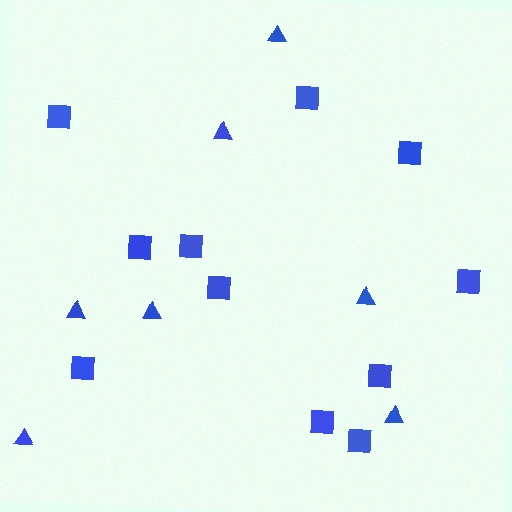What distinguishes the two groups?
There are 2 groups: one group of triangles (7) and one group of squares (11).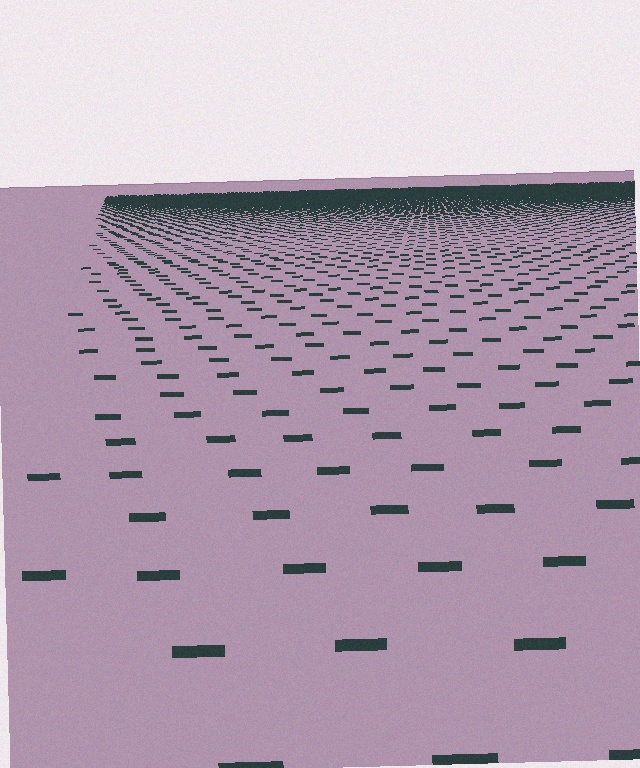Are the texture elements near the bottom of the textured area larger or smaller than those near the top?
Larger. Near the bottom, elements are closer to the viewer and appear at a bigger on-screen size.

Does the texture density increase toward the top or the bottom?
Density increases toward the top.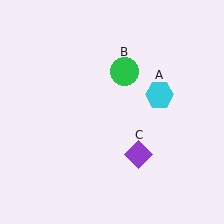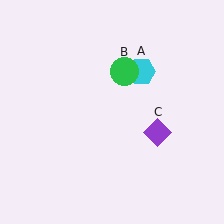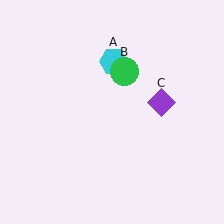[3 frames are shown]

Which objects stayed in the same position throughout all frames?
Green circle (object B) remained stationary.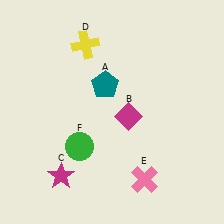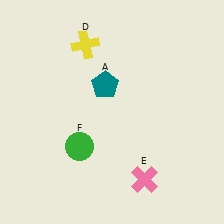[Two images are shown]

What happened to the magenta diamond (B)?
The magenta diamond (B) was removed in Image 2. It was in the bottom-right area of Image 1.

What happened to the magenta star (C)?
The magenta star (C) was removed in Image 2. It was in the bottom-left area of Image 1.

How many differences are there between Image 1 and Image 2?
There are 2 differences between the two images.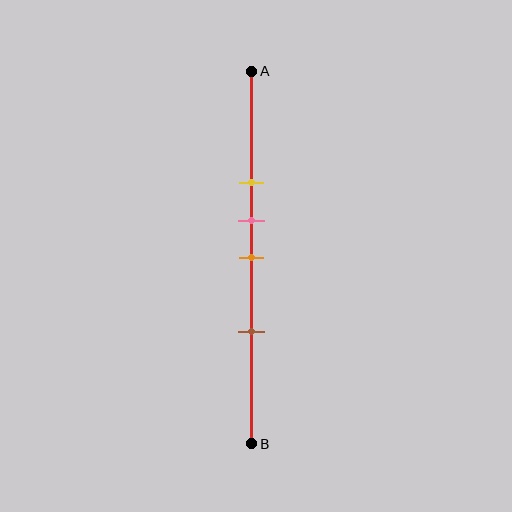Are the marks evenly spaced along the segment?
No, the marks are not evenly spaced.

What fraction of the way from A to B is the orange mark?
The orange mark is approximately 50% (0.5) of the way from A to B.